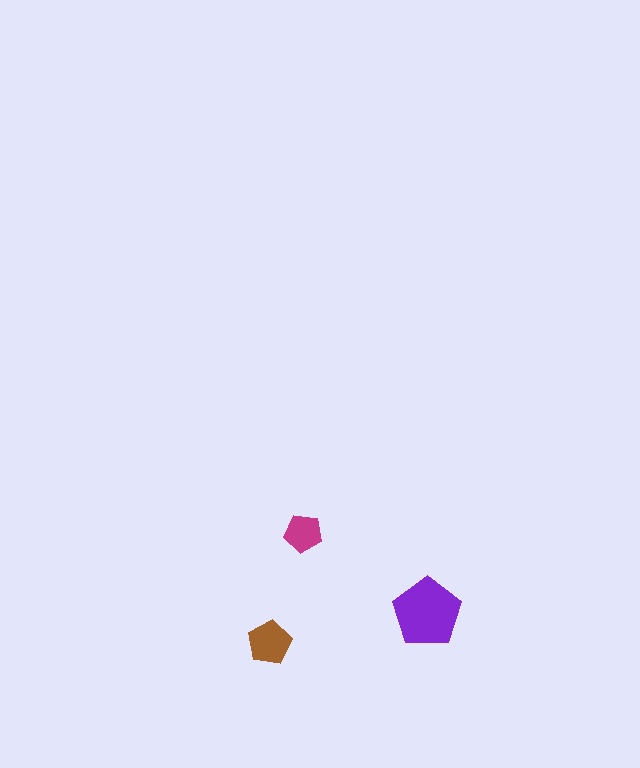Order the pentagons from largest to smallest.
the purple one, the brown one, the magenta one.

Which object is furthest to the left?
The brown pentagon is leftmost.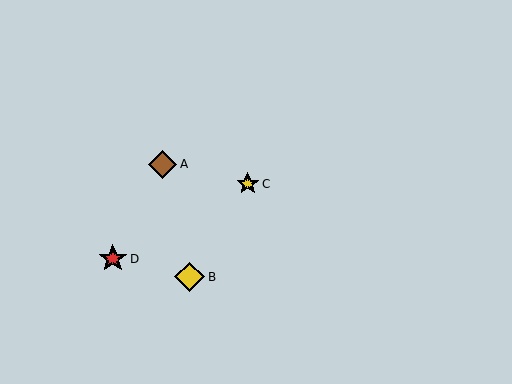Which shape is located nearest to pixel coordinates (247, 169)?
The yellow star (labeled C) at (248, 184) is nearest to that location.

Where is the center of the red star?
The center of the red star is at (113, 259).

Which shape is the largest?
The yellow diamond (labeled B) is the largest.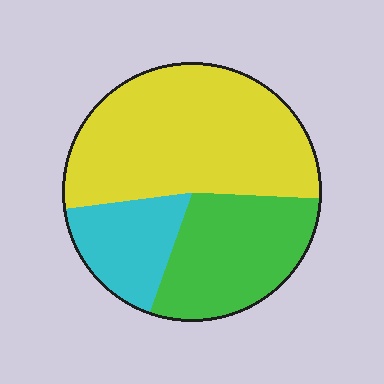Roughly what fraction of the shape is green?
Green takes up about one third (1/3) of the shape.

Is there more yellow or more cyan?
Yellow.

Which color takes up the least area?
Cyan, at roughly 20%.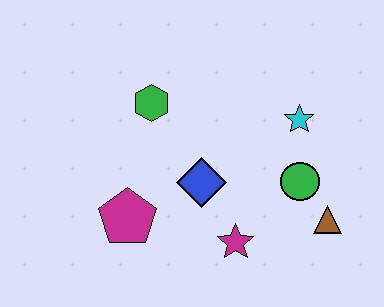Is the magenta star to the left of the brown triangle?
Yes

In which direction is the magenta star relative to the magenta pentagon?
The magenta star is to the right of the magenta pentagon.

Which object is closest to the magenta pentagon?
The blue diamond is closest to the magenta pentagon.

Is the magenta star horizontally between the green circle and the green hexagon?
Yes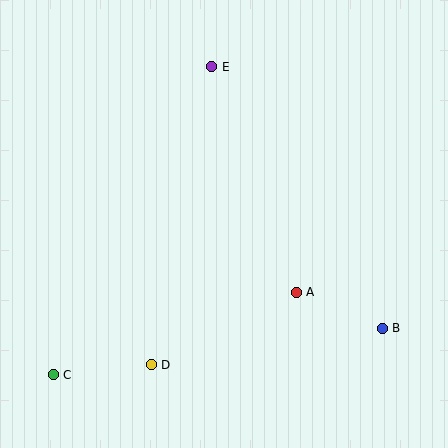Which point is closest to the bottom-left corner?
Point C is closest to the bottom-left corner.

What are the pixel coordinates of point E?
Point E is at (212, 67).